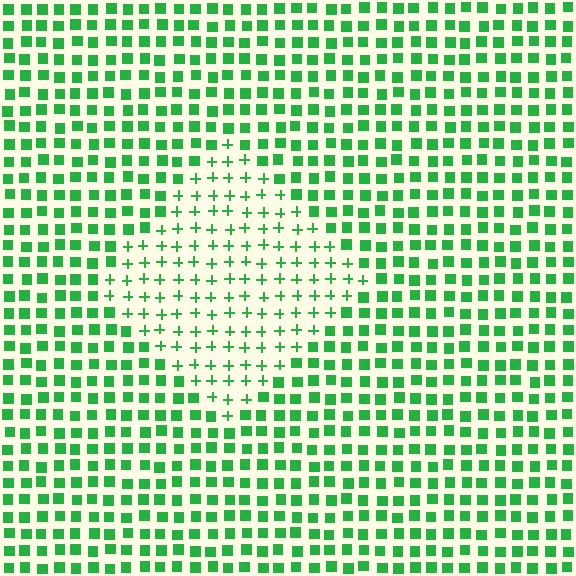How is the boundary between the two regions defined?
The boundary is defined by a change in element shape: plus signs inside vs. squares outside. All elements share the same color and spacing.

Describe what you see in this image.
The image is filled with small green elements arranged in a uniform grid. A diamond-shaped region contains plus signs, while the surrounding area contains squares. The boundary is defined purely by the change in element shape.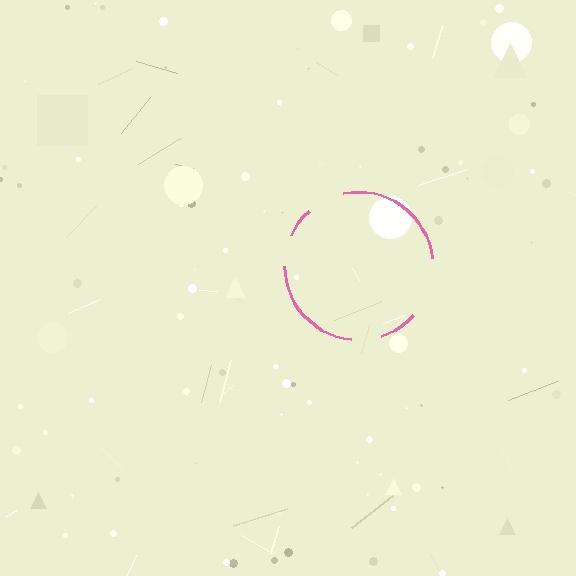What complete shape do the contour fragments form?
The contour fragments form a circle.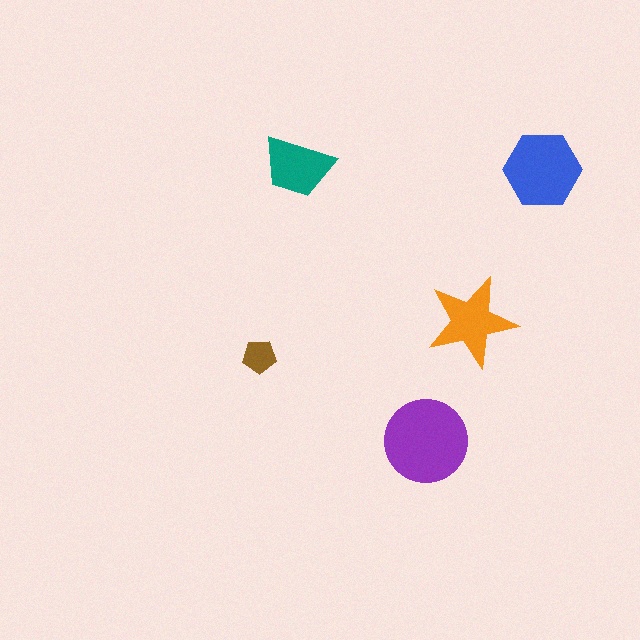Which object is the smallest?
The brown pentagon.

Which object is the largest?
The purple circle.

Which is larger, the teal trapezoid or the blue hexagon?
The blue hexagon.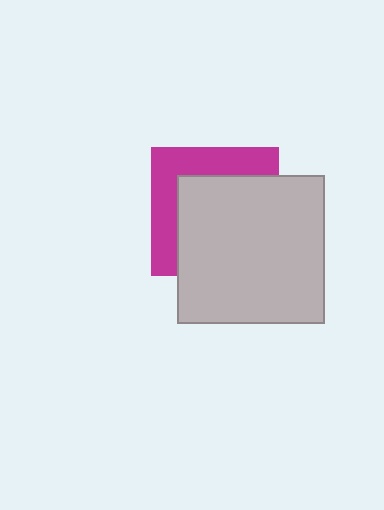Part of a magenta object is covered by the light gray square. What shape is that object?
It is a square.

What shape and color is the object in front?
The object in front is a light gray square.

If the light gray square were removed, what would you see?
You would see the complete magenta square.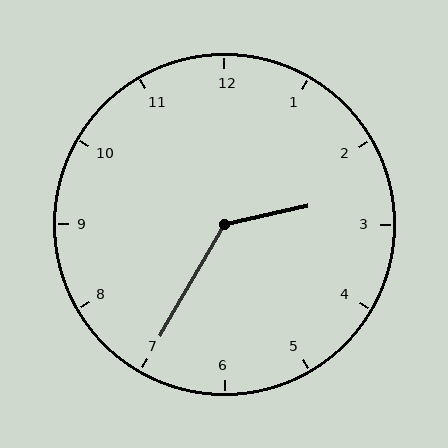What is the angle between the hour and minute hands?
Approximately 132 degrees.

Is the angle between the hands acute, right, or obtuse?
It is obtuse.